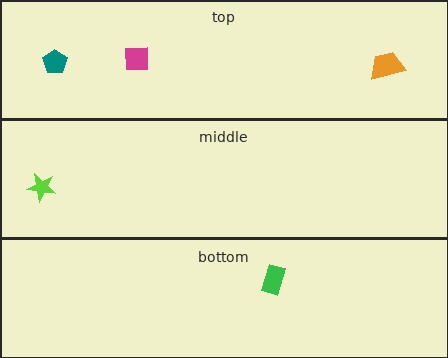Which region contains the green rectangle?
The bottom region.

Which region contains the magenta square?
The top region.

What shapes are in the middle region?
The lime star.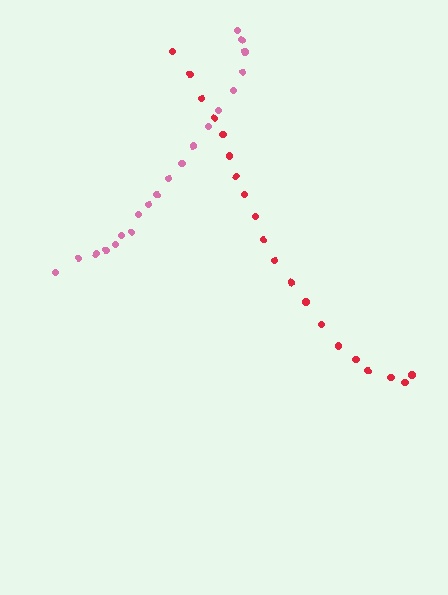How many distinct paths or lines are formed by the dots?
There are 2 distinct paths.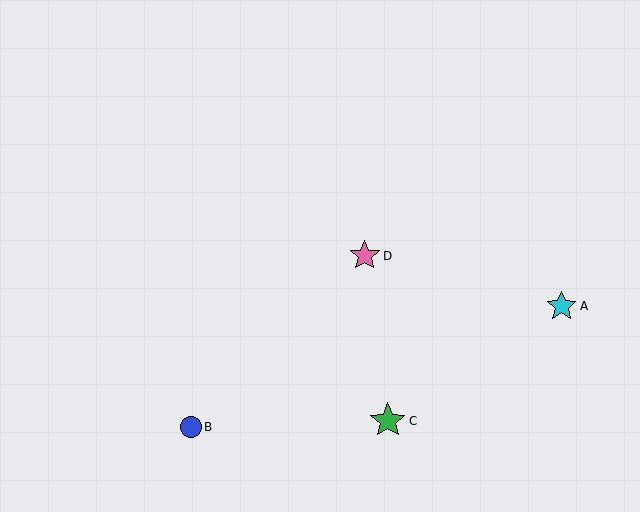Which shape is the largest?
The green star (labeled C) is the largest.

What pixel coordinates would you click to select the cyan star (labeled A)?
Click at (562, 306) to select the cyan star A.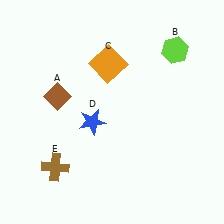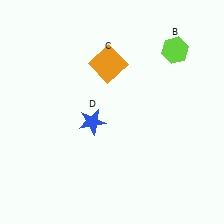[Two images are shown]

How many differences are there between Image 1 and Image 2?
There are 2 differences between the two images.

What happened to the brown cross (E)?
The brown cross (E) was removed in Image 2. It was in the bottom-left area of Image 1.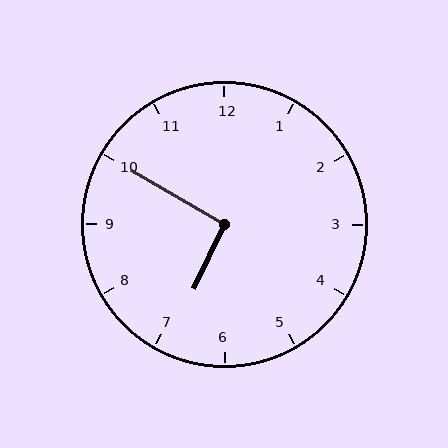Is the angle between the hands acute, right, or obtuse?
It is right.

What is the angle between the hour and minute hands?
Approximately 95 degrees.